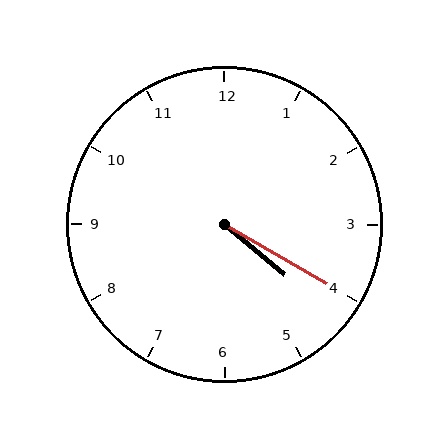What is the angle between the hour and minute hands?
Approximately 10 degrees.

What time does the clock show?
4:20.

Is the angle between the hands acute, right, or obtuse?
It is acute.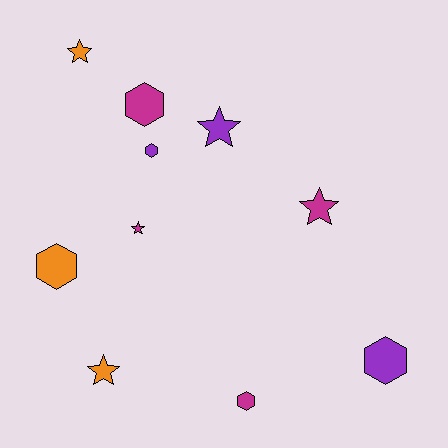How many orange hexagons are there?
There is 1 orange hexagon.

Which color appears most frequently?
Magenta, with 4 objects.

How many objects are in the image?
There are 10 objects.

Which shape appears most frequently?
Star, with 5 objects.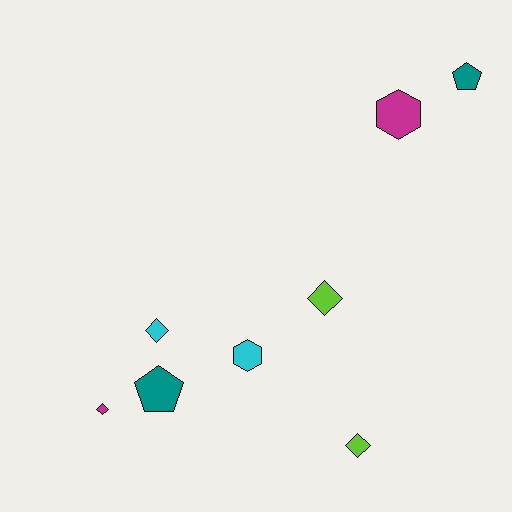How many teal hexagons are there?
There are no teal hexagons.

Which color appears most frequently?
Teal, with 2 objects.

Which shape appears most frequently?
Diamond, with 4 objects.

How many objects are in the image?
There are 8 objects.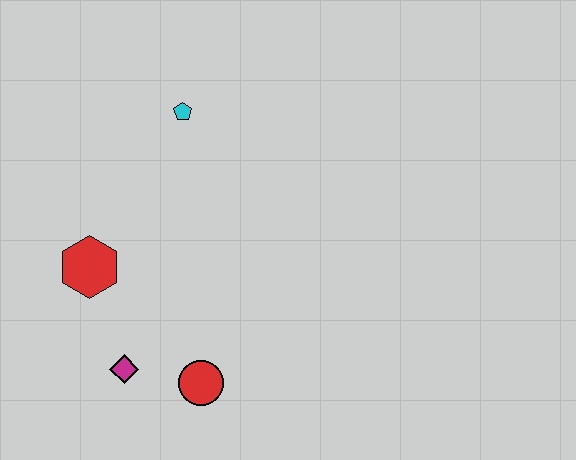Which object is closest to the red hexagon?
The magenta diamond is closest to the red hexagon.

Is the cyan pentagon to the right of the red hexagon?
Yes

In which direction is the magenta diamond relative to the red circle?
The magenta diamond is to the left of the red circle.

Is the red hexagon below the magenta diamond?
No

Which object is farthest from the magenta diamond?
The cyan pentagon is farthest from the magenta diamond.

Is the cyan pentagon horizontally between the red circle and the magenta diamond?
Yes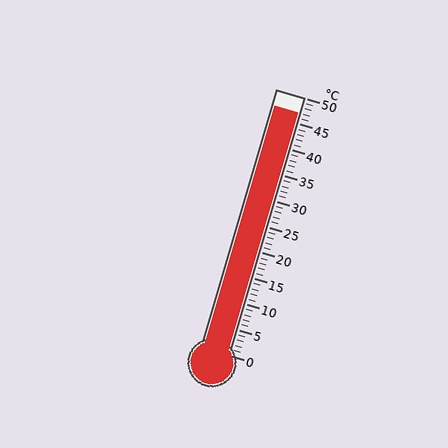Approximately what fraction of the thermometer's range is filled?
The thermometer is filled to approximately 95% of its range.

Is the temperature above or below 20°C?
The temperature is above 20°C.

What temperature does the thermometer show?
The thermometer shows approximately 47°C.